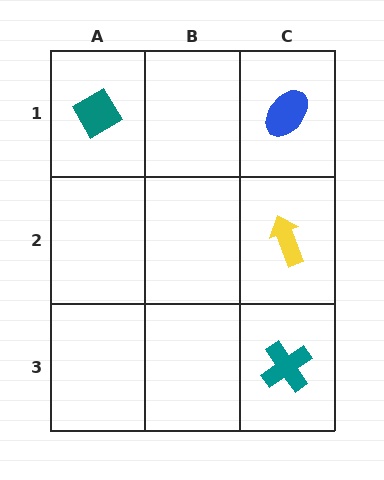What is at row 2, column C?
A yellow arrow.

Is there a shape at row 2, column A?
No, that cell is empty.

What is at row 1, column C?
A blue ellipse.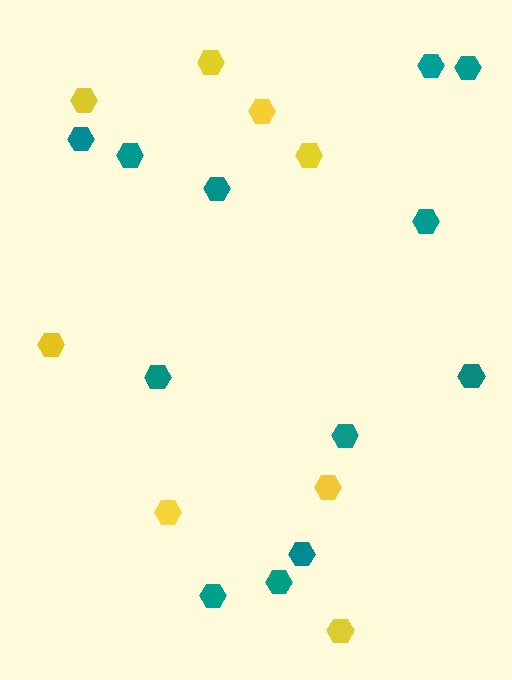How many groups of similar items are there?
There are 2 groups: one group of yellow hexagons (8) and one group of teal hexagons (12).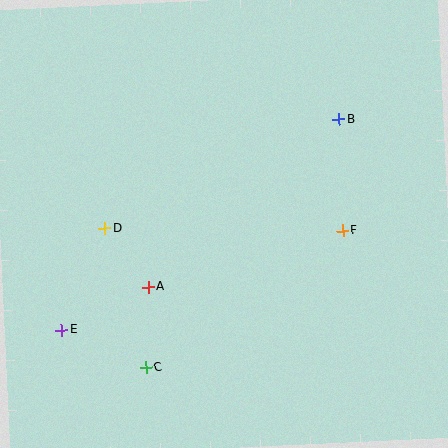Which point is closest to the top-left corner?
Point D is closest to the top-left corner.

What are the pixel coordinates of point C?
Point C is at (146, 368).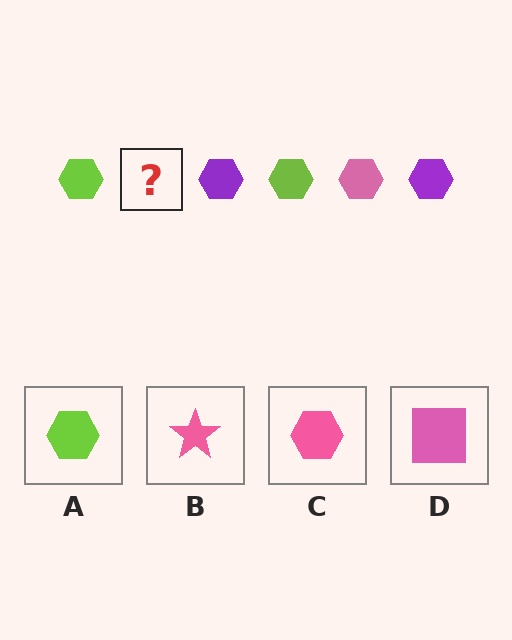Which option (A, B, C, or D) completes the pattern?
C.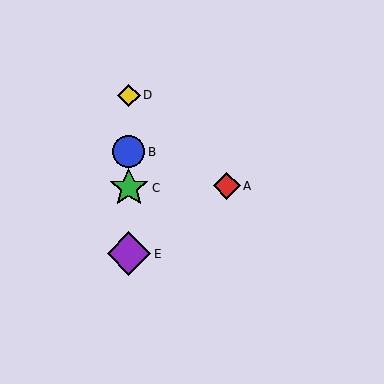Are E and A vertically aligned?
No, E is at x≈129 and A is at x≈227.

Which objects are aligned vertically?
Objects B, C, D, E are aligned vertically.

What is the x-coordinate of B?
Object B is at x≈129.